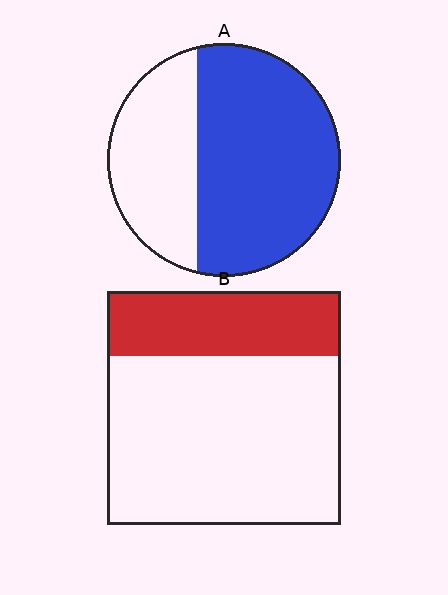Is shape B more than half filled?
No.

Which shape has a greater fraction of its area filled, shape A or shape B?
Shape A.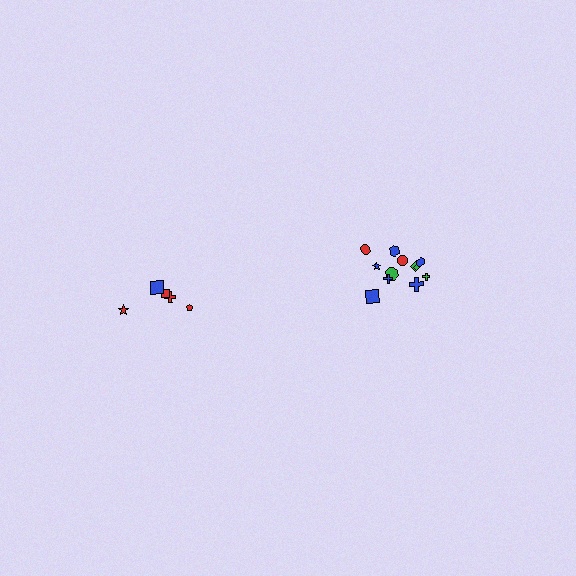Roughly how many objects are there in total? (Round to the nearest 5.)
Roughly 15 objects in total.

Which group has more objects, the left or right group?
The right group.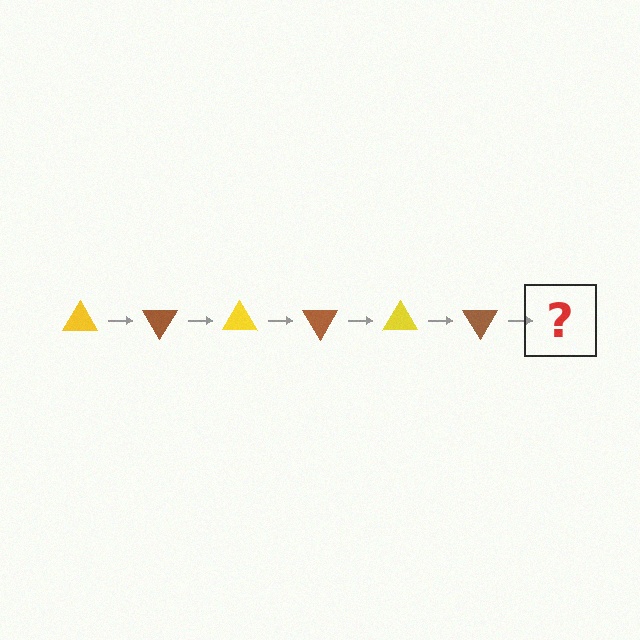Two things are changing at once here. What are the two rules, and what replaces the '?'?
The two rules are that it rotates 60 degrees each step and the color cycles through yellow and brown. The '?' should be a yellow triangle, rotated 360 degrees from the start.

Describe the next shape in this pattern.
It should be a yellow triangle, rotated 360 degrees from the start.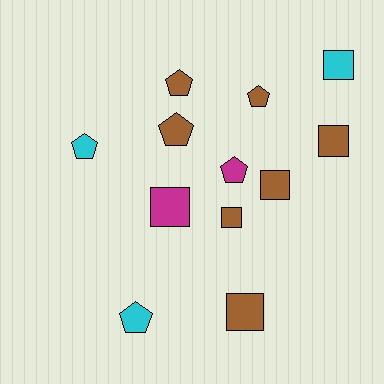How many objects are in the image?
There are 12 objects.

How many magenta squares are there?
There is 1 magenta square.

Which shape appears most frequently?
Pentagon, with 6 objects.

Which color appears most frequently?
Brown, with 7 objects.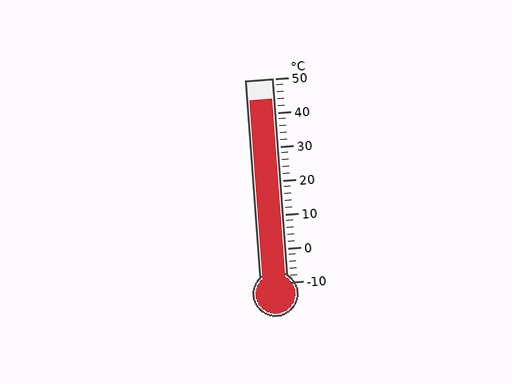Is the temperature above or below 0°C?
The temperature is above 0°C.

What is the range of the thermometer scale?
The thermometer scale ranges from -10°C to 50°C.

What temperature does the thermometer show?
The thermometer shows approximately 44°C.